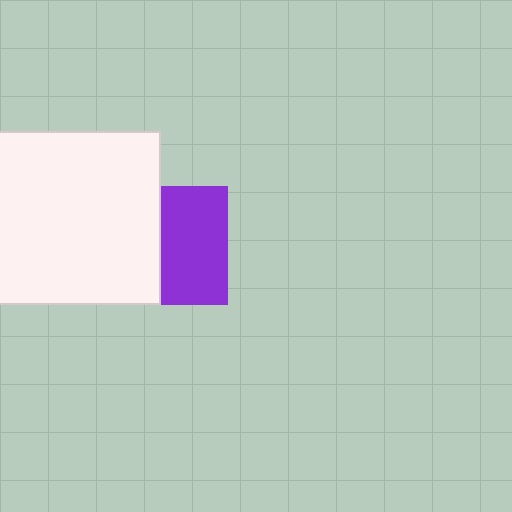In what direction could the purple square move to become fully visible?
The purple square could move right. That would shift it out from behind the white square entirely.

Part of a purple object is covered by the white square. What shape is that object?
It is a square.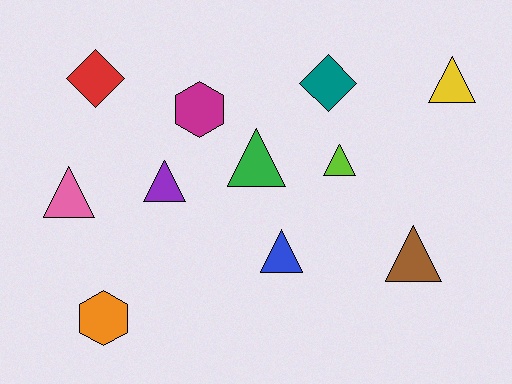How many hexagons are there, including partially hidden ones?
There are 2 hexagons.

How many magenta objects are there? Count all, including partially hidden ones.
There is 1 magenta object.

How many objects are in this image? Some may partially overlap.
There are 11 objects.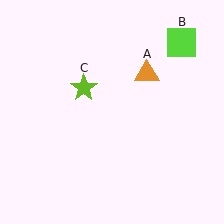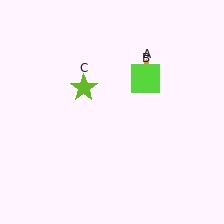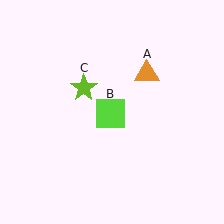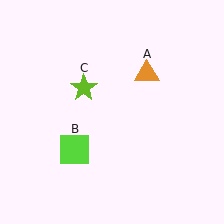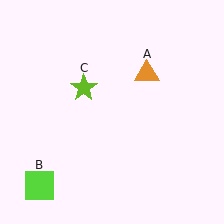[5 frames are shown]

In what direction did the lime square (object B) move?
The lime square (object B) moved down and to the left.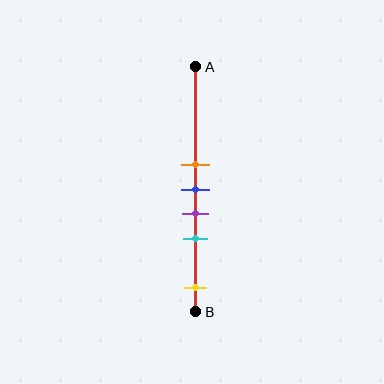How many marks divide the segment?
There are 5 marks dividing the segment.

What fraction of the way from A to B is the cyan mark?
The cyan mark is approximately 70% (0.7) of the way from A to B.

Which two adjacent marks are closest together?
The orange and blue marks are the closest adjacent pair.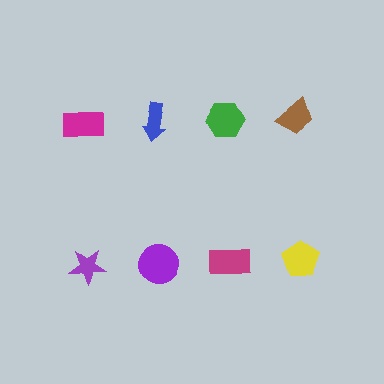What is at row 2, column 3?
A magenta rectangle.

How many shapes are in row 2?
4 shapes.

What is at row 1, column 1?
A magenta rectangle.